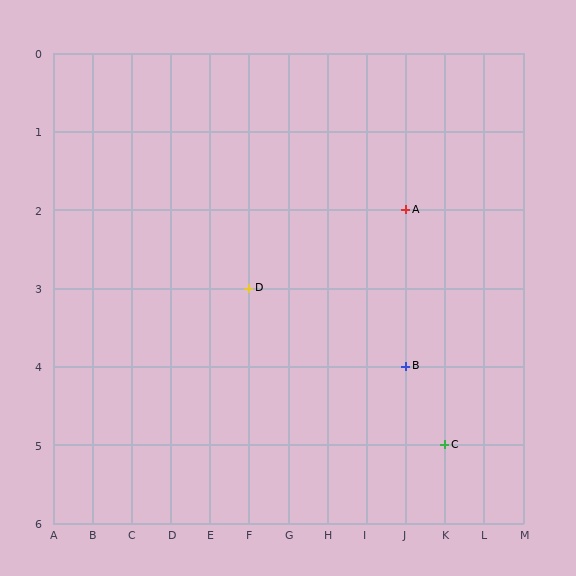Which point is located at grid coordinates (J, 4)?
Point B is at (J, 4).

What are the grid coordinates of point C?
Point C is at grid coordinates (K, 5).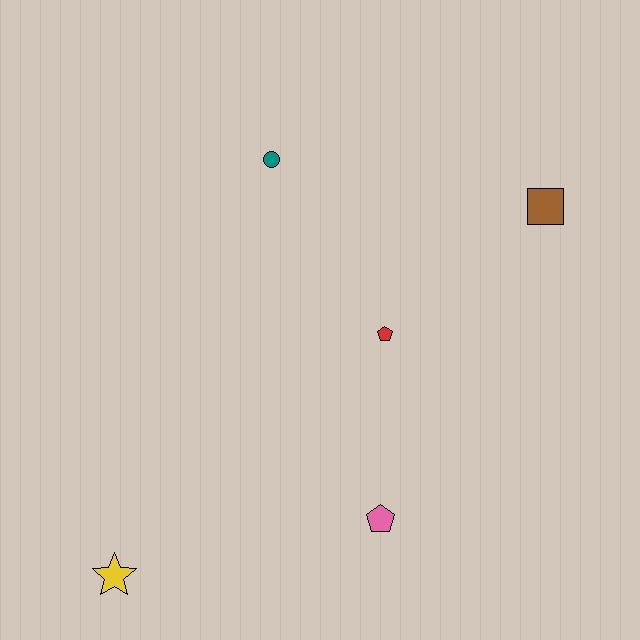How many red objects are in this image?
There is 1 red object.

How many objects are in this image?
There are 5 objects.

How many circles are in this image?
There is 1 circle.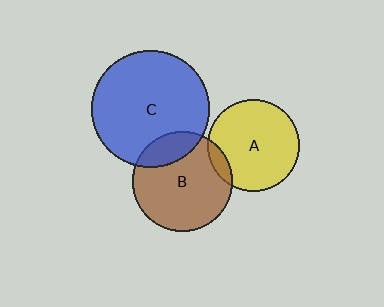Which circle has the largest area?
Circle C (blue).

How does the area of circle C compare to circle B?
Approximately 1.4 times.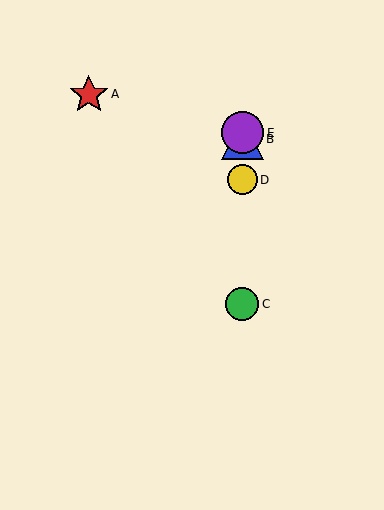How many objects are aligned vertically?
4 objects (B, C, D, E) are aligned vertically.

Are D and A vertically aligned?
No, D is at x≈242 and A is at x≈89.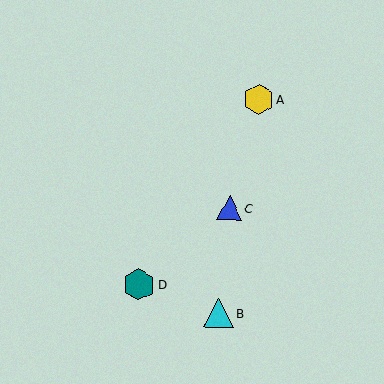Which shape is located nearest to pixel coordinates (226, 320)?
The cyan triangle (labeled B) at (219, 313) is nearest to that location.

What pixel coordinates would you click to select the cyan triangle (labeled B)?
Click at (219, 313) to select the cyan triangle B.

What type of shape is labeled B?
Shape B is a cyan triangle.